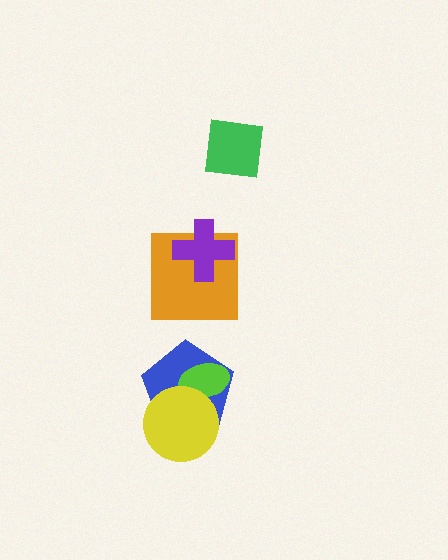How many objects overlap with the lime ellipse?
2 objects overlap with the lime ellipse.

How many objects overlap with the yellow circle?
2 objects overlap with the yellow circle.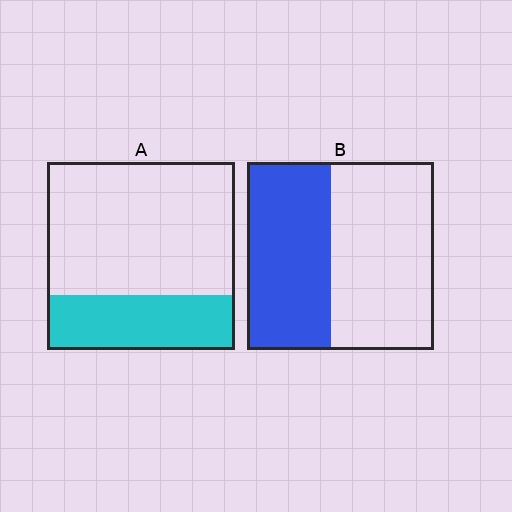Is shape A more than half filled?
No.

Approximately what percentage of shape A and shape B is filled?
A is approximately 30% and B is approximately 45%.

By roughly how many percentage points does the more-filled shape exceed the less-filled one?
By roughly 15 percentage points (B over A).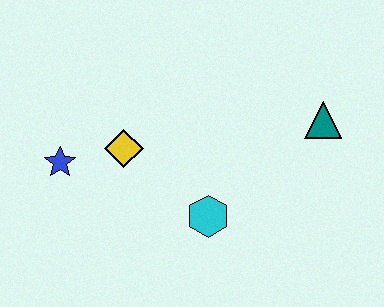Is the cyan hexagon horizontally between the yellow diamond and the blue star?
No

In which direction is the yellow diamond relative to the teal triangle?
The yellow diamond is to the left of the teal triangle.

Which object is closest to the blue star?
The yellow diamond is closest to the blue star.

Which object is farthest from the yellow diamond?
The teal triangle is farthest from the yellow diamond.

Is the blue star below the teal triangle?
Yes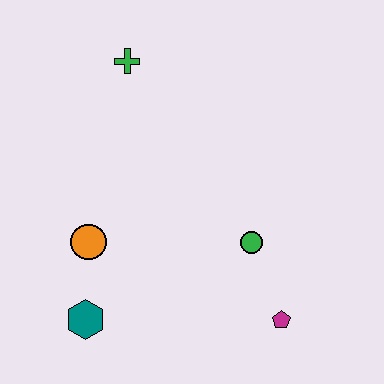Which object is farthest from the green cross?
The magenta pentagon is farthest from the green cross.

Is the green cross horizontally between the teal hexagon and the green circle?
Yes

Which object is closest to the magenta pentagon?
The green circle is closest to the magenta pentagon.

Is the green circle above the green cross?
No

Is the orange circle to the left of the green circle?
Yes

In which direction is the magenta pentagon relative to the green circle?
The magenta pentagon is below the green circle.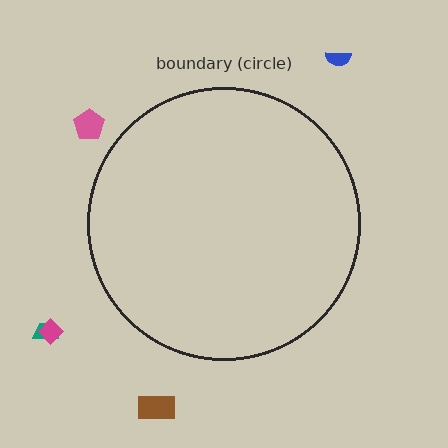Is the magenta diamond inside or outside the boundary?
Outside.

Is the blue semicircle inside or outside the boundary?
Outside.